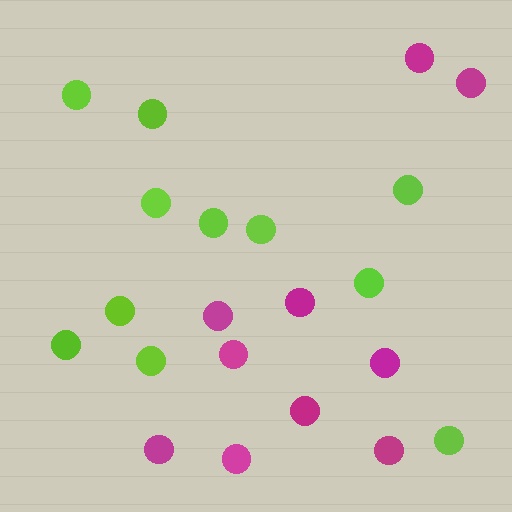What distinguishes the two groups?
There are 2 groups: one group of lime circles (11) and one group of magenta circles (10).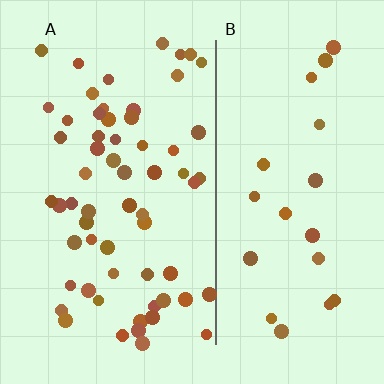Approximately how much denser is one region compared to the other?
Approximately 2.9× — region A over region B.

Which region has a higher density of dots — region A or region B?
A (the left).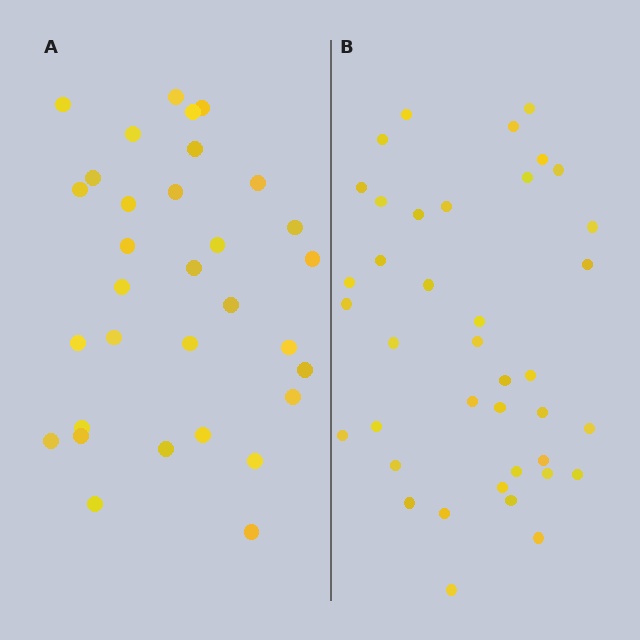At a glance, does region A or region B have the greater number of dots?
Region B (the right region) has more dots.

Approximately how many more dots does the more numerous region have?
Region B has roughly 8 or so more dots than region A.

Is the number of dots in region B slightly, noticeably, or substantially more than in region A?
Region B has only slightly more — the two regions are fairly close. The ratio is roughly 1.2 to 1.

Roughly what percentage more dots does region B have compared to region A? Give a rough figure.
About 20% more.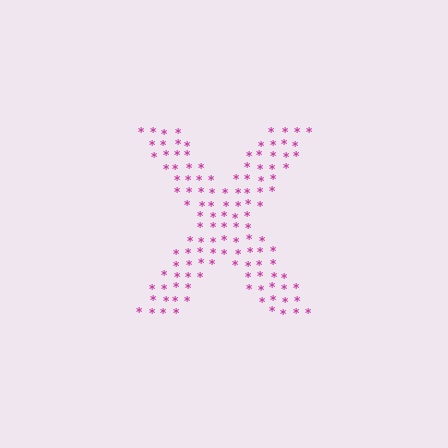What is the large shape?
The large shape is the letter X.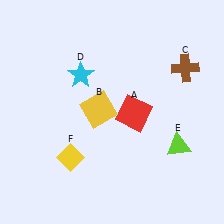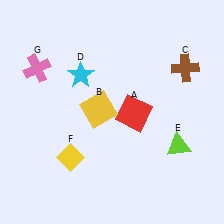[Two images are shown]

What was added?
A pink cross (G) was added in Image 2.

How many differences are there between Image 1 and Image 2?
There is 1 difference between the two images.